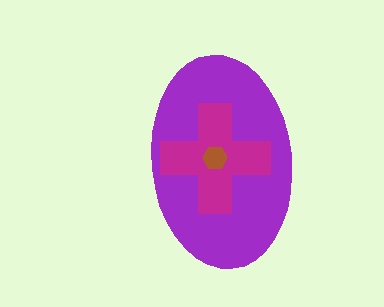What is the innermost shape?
The brown hexagon.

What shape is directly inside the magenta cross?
The brown hexagon.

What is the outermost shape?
The purple ellipse.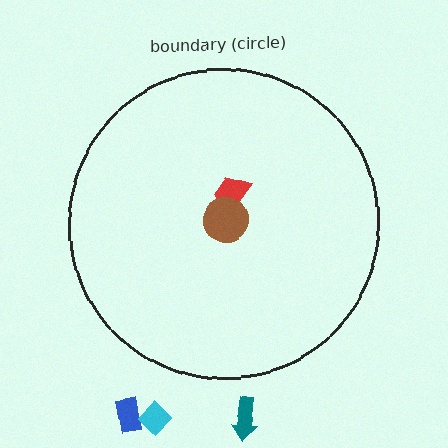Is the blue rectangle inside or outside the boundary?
Outside.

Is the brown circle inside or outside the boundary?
Inside.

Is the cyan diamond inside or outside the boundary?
Outside.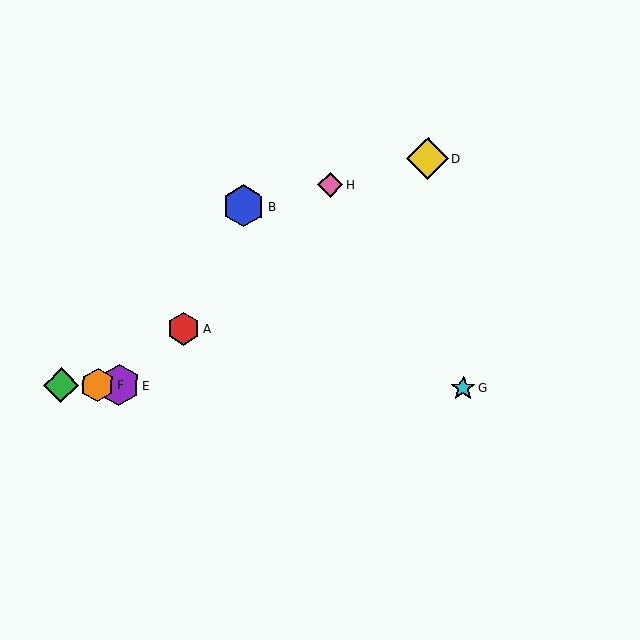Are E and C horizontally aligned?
Yes, both are at y≈386.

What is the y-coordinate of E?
Object E is at y≈386.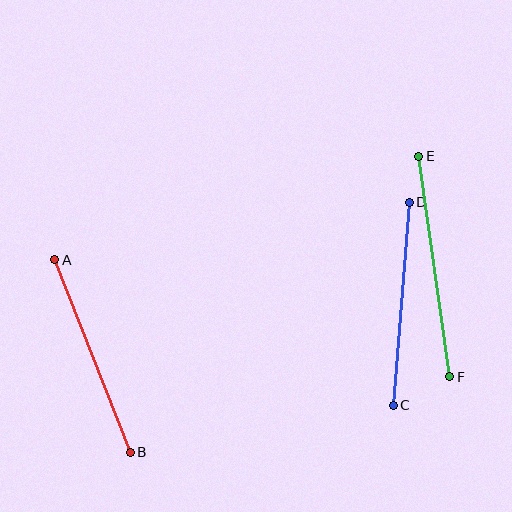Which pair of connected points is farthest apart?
Points E and F are farthest apart.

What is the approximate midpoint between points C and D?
The midpoint is at approximately (401, 304) pixels.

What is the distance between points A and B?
The distance is approximately 207 pixels.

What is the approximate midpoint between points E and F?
The midpoint is at approximately (434, 266) pixels.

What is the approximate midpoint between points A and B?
The midpoint is at approximately (93, 356) pixels.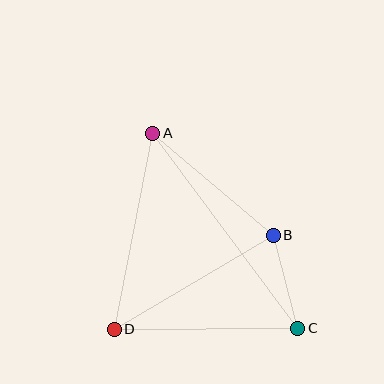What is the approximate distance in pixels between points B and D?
The distance between B and D is approximately 185 pixels.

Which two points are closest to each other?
Points B and C are closest to each other.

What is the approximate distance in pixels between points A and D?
The distance between A and D is approximately 200 pixels.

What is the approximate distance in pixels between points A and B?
The distance between A and B is approximately 158 pixels.